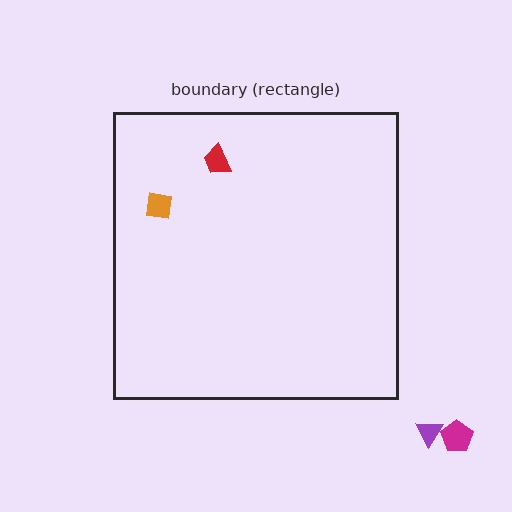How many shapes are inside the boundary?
2 inside, 2 outside.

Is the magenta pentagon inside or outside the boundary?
Outside.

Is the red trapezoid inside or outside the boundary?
Inside.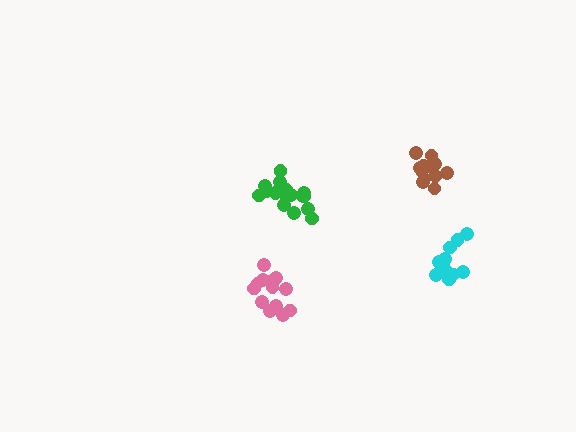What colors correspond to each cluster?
The clusters are colored: green, cyan, brown, pink.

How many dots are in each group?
Group 1: 16 dots, Group 2: 12 dots, Group 3: 13 dots, Group 4: 13 dots (54 total).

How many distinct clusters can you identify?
There are 4 distinct clusters.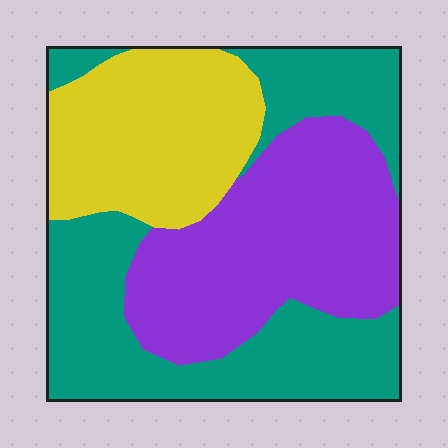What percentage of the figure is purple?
Purple covers around 35% of the figure.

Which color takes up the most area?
Teal, at roughly 40%.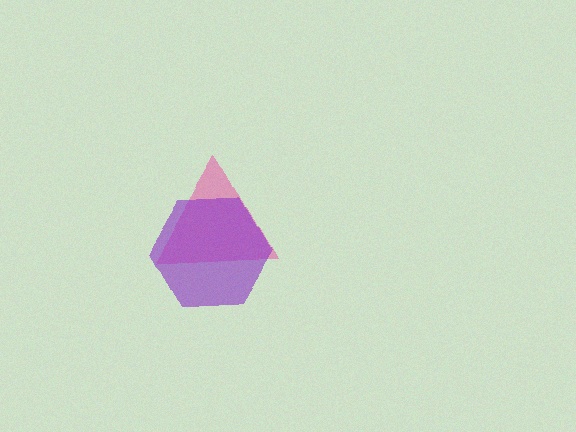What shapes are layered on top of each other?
The layered shapes are: a pink triangle, a purple hexagon.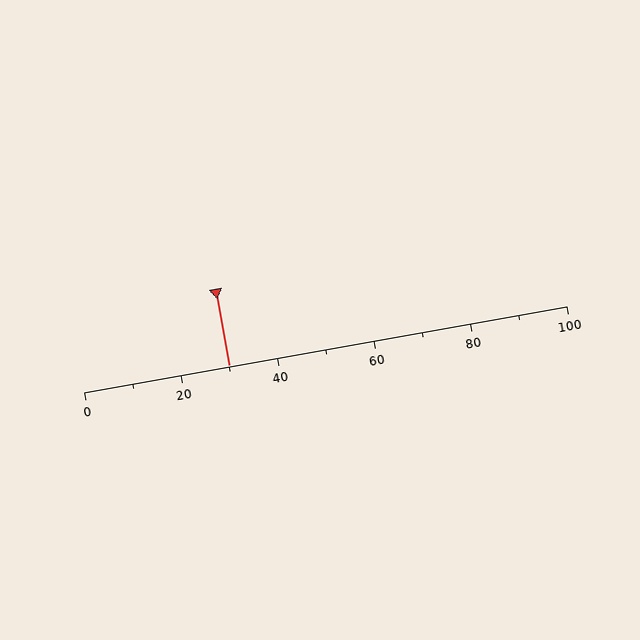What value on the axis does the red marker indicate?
The marker indicates approximately 30.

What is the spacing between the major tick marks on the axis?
The major ticks are spaced 20 apart.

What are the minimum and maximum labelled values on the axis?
The axis runs from 0 to 100.